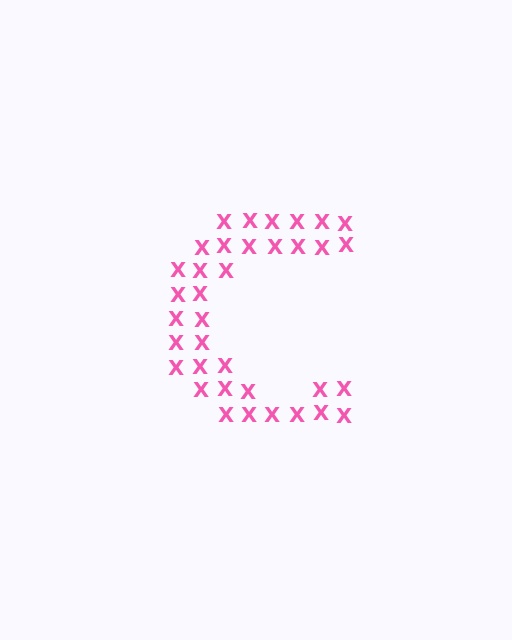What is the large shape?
The large shape is the letter C.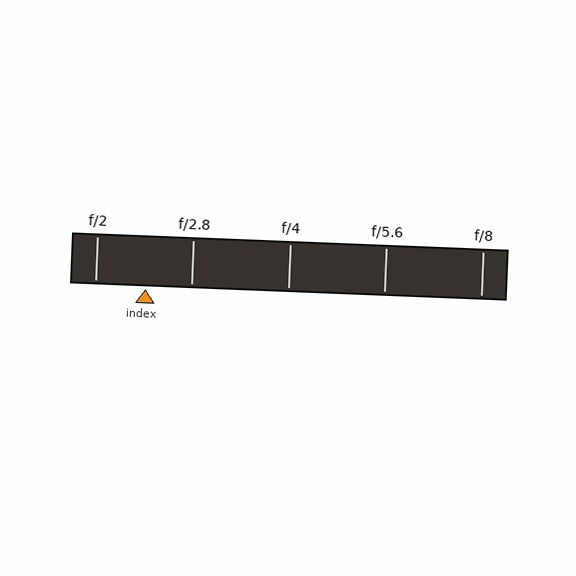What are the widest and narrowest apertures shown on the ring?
The widest aperture shown is f/2 and the narrowest is f/8.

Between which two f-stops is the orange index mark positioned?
The index mark is between f/2 and f/2.8.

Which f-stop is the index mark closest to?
The index mark is closest to f/2.8.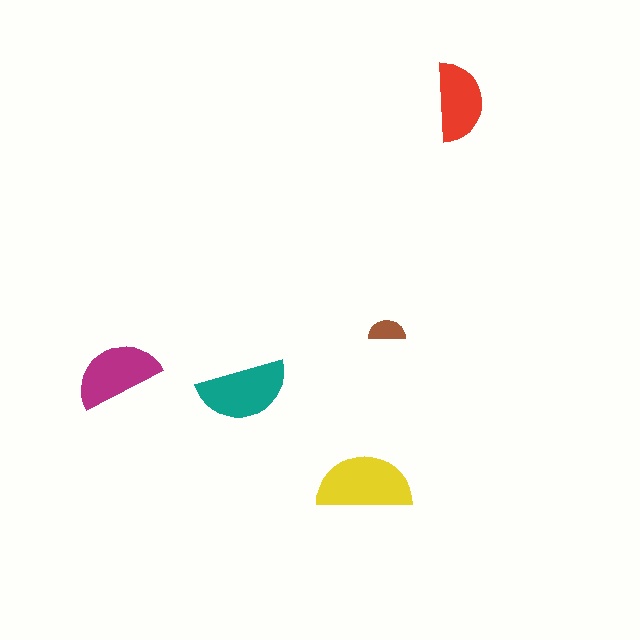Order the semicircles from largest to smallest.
the yellow one, the teal one, the magenta one, the red one, the brown one.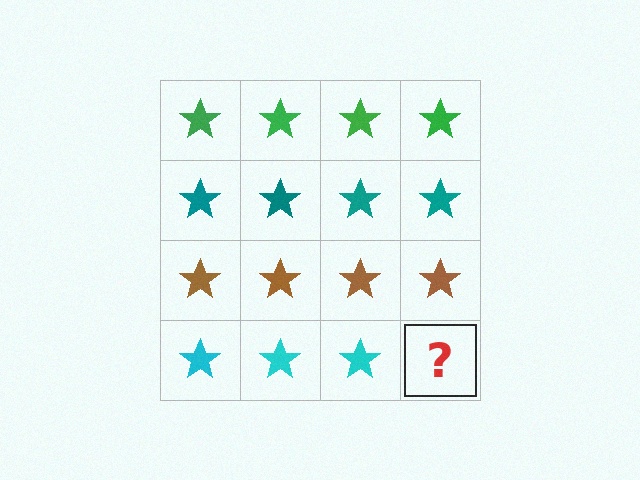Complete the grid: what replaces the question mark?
The question mark should be replaced with a cyan star.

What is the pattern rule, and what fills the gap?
The rule is that each row has a consistent color. The gap should be filled with a cyan star.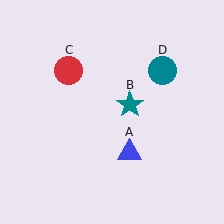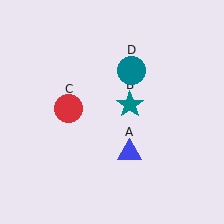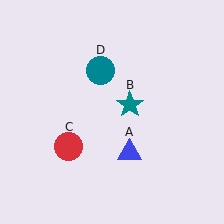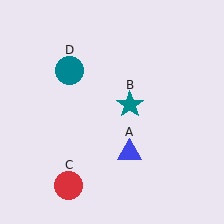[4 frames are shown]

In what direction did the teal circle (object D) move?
The teal circle (object D) moved left.